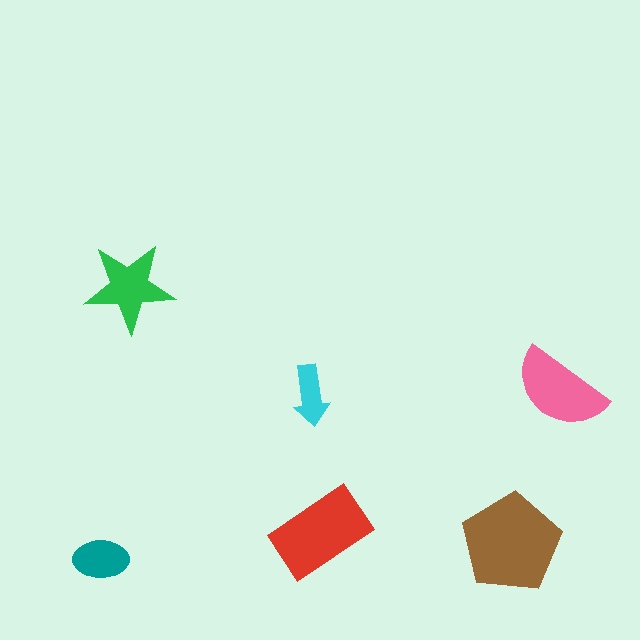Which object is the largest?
The brown pentagon.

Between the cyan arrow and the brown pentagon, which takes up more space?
The brown pentagon.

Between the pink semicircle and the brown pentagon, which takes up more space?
The brown pentagon.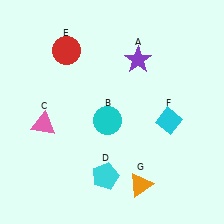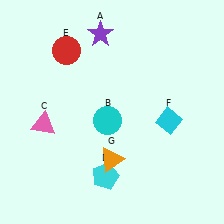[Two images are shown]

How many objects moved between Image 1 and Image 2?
2 objects moved between the two images.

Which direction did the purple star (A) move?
The purple star (A) moved left.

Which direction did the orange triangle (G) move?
The orange triangle (G) moved left.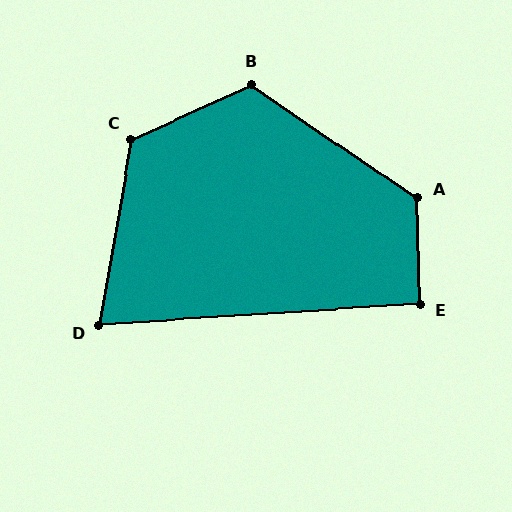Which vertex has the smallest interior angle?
D, at approximately 77 degrees.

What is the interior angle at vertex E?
Approximately 92 degrees (approximately right).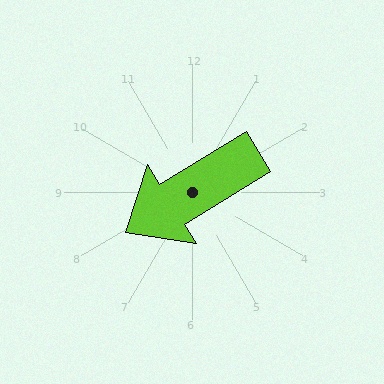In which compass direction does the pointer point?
Southwest.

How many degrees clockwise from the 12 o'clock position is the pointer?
Approximately 239 degrees.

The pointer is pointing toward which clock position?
Roughly 8 o'clock.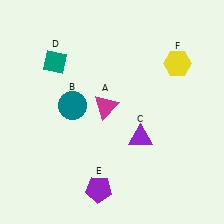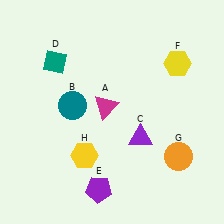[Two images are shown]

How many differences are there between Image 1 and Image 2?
There are 2 differences between the two images.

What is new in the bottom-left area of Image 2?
A yellow hexagon (H) was added in the bottom-left area of Image 2.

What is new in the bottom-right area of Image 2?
An orange circle (G) was added in the bottom-right area of Image 2.